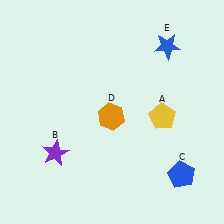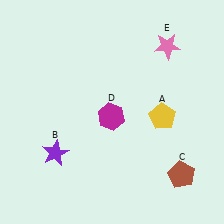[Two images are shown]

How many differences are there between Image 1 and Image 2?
There are 3 differences between the two images.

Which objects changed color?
C changed from blue to brown. D changed from orange to magenta. E changed from blue to pink.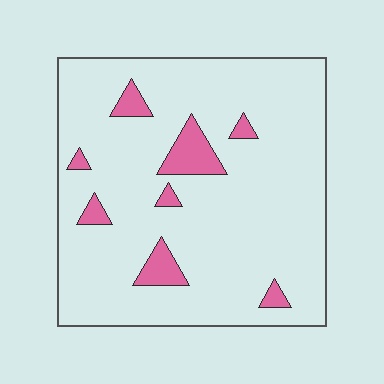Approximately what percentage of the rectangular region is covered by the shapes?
Approximately 10%.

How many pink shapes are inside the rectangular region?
8.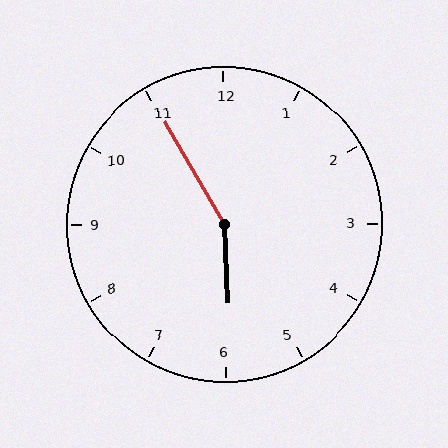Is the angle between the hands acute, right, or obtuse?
It is obtuse.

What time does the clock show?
5:55.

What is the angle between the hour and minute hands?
Approximately 152 degrees.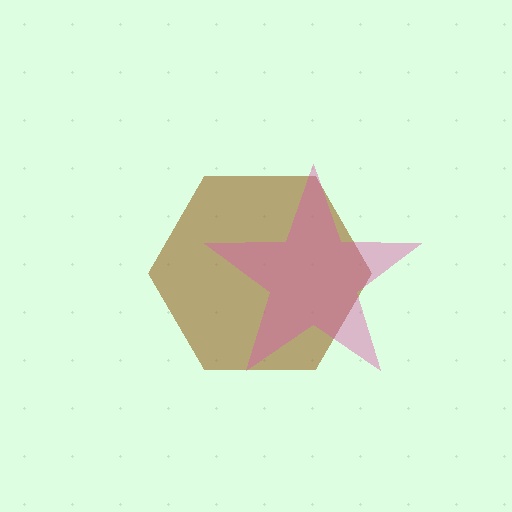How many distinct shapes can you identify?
There are 2 distinct shapes: a brown hexagon, a pink star.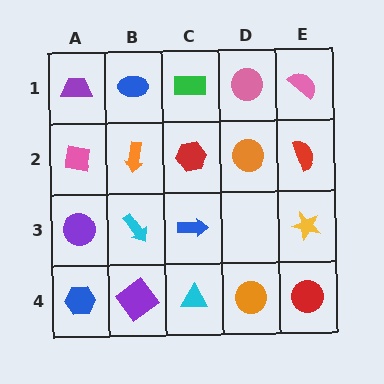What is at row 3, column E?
A yellow star.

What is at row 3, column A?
A purple circle.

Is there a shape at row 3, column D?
No, that cell is empty.